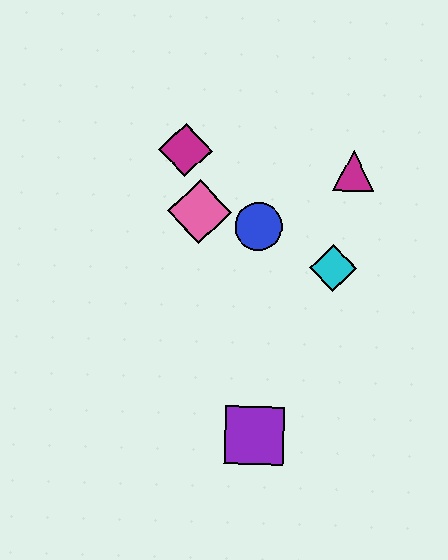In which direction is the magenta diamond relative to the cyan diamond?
The magenta diamond is to the left of the cyan diamond.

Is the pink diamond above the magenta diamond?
No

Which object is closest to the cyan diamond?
The blue circle is closest to the cyan diamond.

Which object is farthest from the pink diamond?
The purple square is farthest from the pink diamond.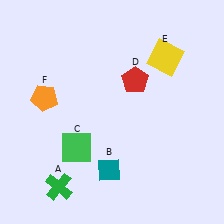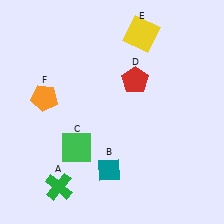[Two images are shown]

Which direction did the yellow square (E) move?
The yellow square (E) moved left.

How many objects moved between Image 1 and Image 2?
1 object moved between the two images.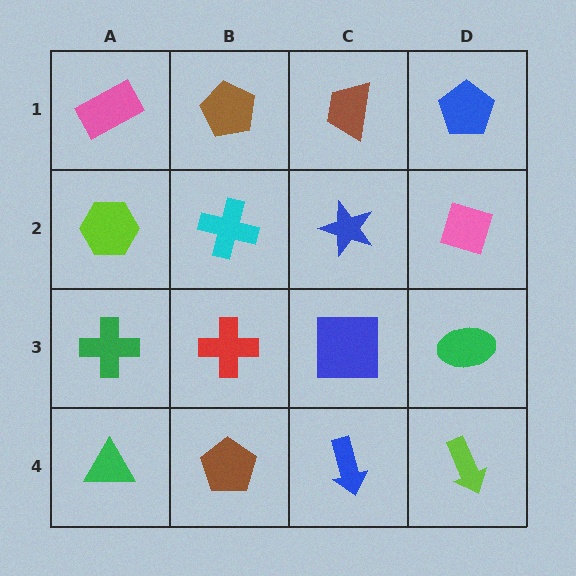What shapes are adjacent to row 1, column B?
A cyan cross (row 2, column B), a pink rectangle (row 1, column A), a brown trapezoid (row 1, column C).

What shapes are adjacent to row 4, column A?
A green cross (row 3, column A), a brown pentagon (row 4, column B).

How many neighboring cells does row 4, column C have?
3.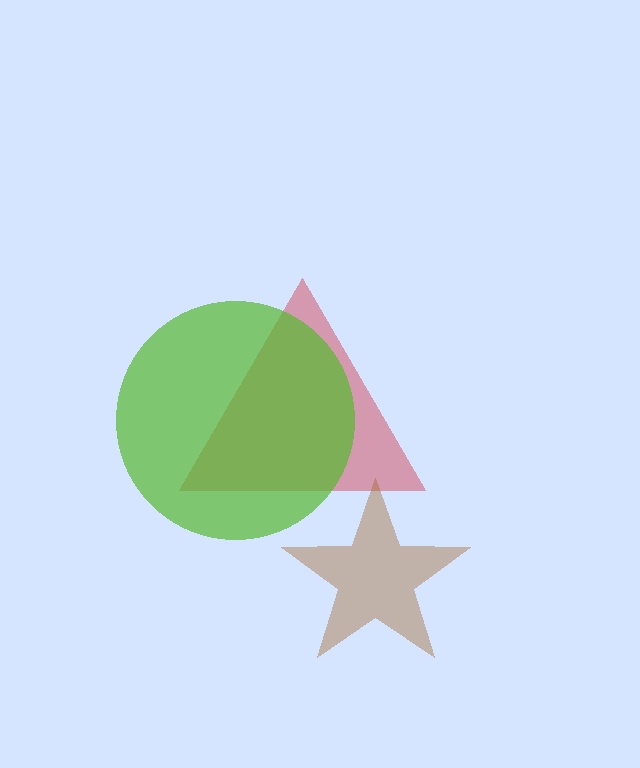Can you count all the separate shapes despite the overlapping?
Yes, there are 3 separate shapes.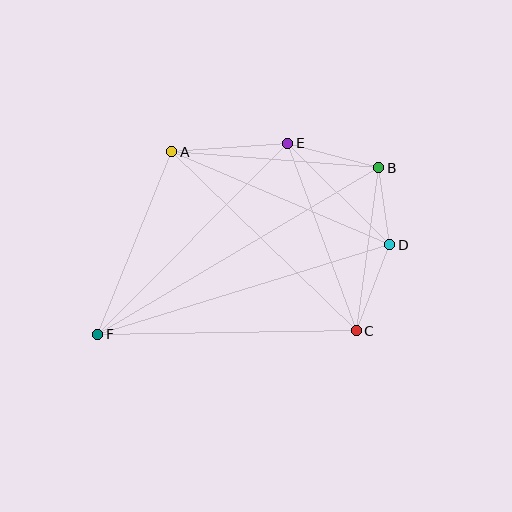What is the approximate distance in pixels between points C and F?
The distance between C and F is approximately 259 pixels.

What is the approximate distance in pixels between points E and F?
The distance between E and F is approximately 269 pixels.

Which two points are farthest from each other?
Points B and F are farthest from each other.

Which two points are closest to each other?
Points B and D are closest to each other.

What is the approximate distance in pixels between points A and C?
The distance between A and C is approximately 257 pixels.